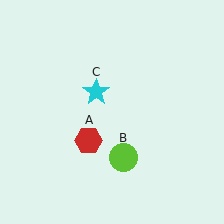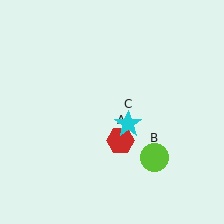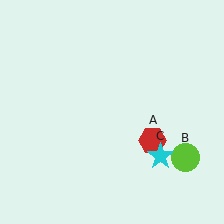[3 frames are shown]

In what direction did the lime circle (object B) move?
The lime circle (object B) moved right.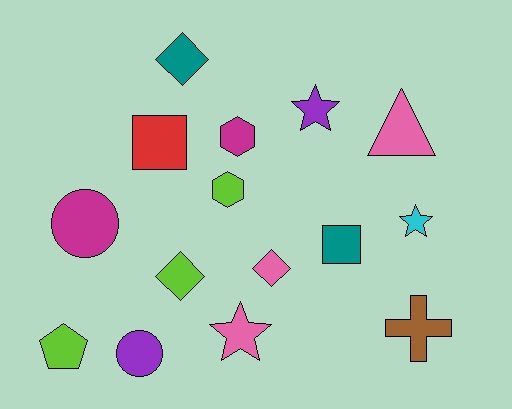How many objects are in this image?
There are 15 objects.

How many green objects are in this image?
There are no green objects.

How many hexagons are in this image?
There are 2 hexagons.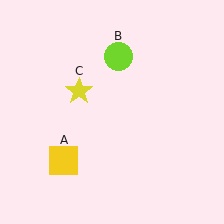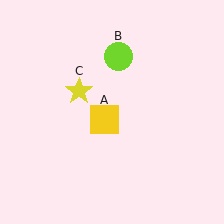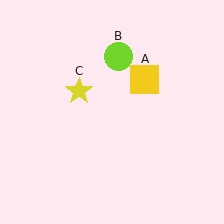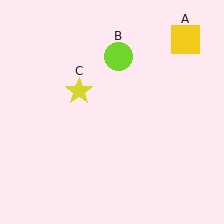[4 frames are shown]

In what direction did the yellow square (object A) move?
The yellow square (object A) moved up and to the right.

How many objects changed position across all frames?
1 object changed position: yellow square (object A).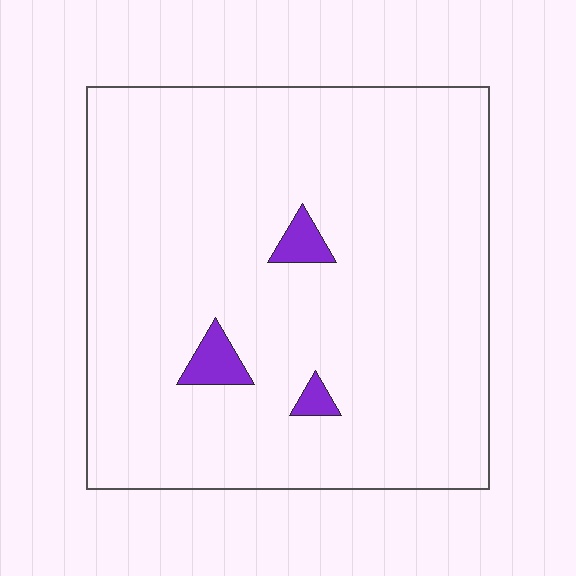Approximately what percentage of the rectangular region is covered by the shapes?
Approximately 5%.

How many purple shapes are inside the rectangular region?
3.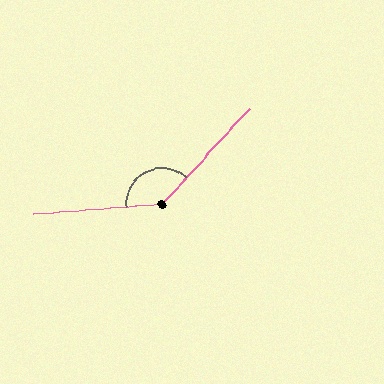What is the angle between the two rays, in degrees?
Approximately 137 degrees.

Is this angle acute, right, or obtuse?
It is obtuse.